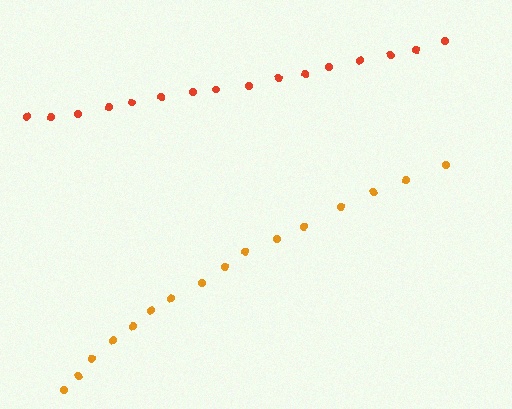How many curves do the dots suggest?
There are 2 distinct paths.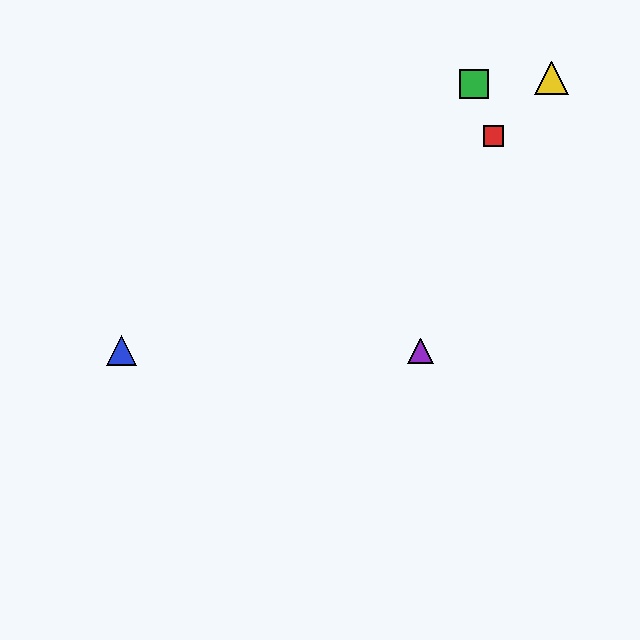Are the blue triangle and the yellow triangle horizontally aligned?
No, the blue triangle is at y≈351 and the yellow triangle is at y≈78.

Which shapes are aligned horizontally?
The blue triangle, the purple triangle are aligned horizontally.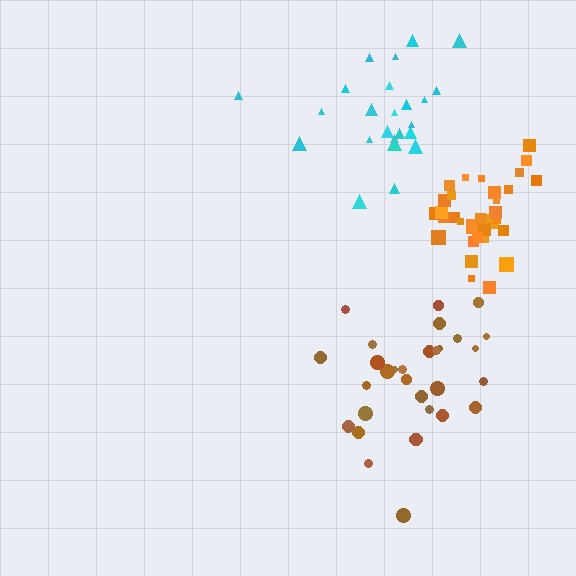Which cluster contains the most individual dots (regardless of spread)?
Orange (33).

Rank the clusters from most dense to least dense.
orange, cyan, brown.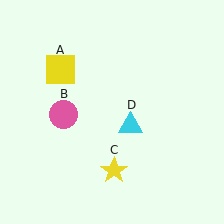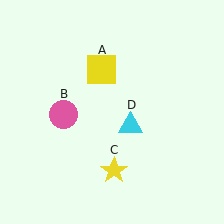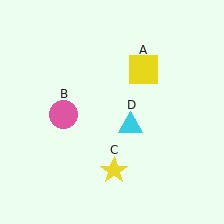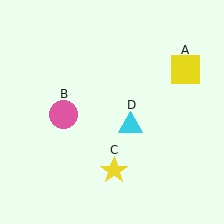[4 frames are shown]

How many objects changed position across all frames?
1 object changed position: yellow square (object A).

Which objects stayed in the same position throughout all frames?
Pink circle (object B) and yellow star (object C) and cyan triangle (object D) remained stationary.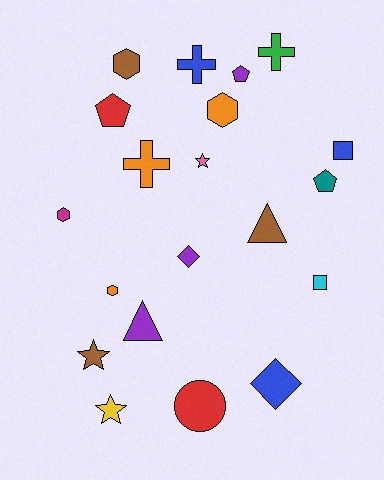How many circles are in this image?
There is 1 circle.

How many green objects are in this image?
There is 1 green object.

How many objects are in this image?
There are 20 objects.